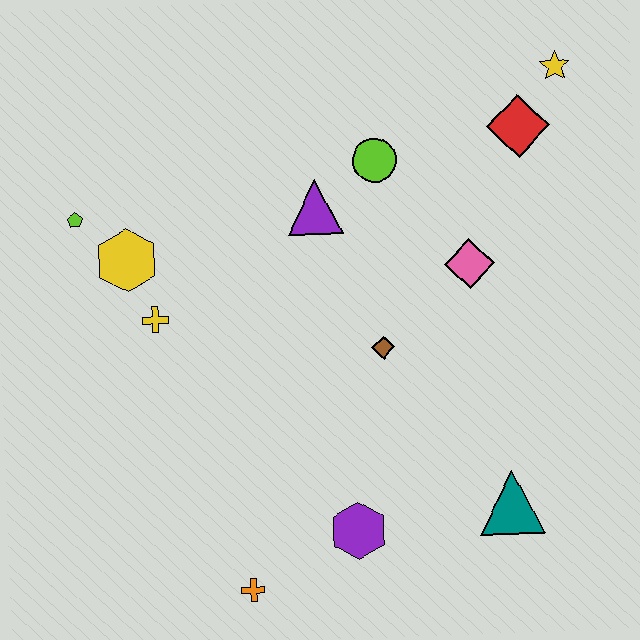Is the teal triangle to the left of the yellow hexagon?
No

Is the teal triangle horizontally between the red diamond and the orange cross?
Yes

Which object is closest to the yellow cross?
The yellow hexagon is closest to the yellow cross.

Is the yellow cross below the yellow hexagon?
Yes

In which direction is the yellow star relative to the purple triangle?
The yellow star is to the right of the purple triangle.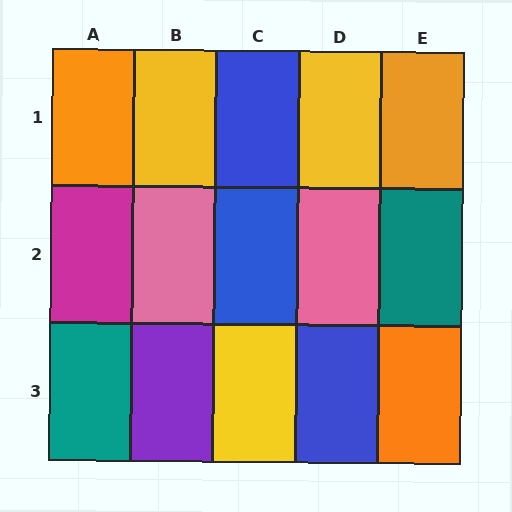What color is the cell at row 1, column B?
Yellow.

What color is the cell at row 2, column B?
Pink.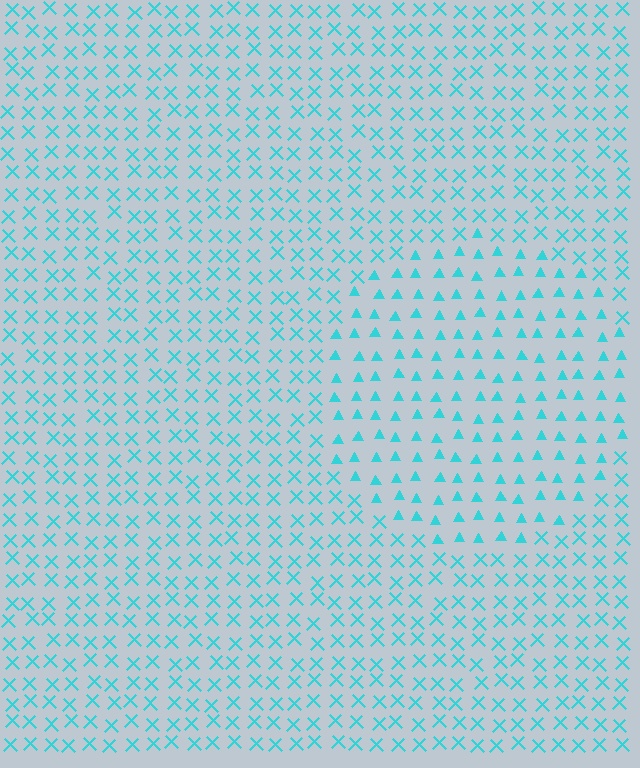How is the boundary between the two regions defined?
The boundary is defined by a change in element shape: triangles inside vs. X marks outside. All elements share the same color and spacing.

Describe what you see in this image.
The image is filled with small cyan elements arranged in a uniform grid. A circle-shaped region contains triangles, while the surrounding area contains X marks. The boundary is defined purely by the change in element shape.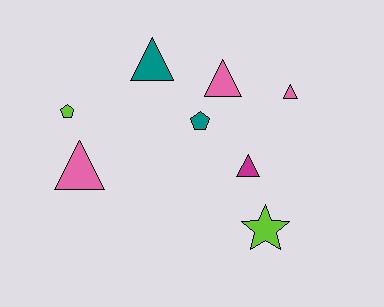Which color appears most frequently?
Pink, with 3 objects.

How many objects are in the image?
There are 8 objects.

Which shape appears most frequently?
Triangle, with 5 objects.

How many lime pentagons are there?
There is 1 lime pentagon.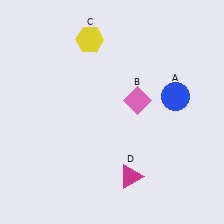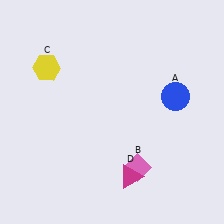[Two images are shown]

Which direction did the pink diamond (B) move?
The pink diamond (B) moved down.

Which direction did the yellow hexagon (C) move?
The yellow hexagon (C) moved left.